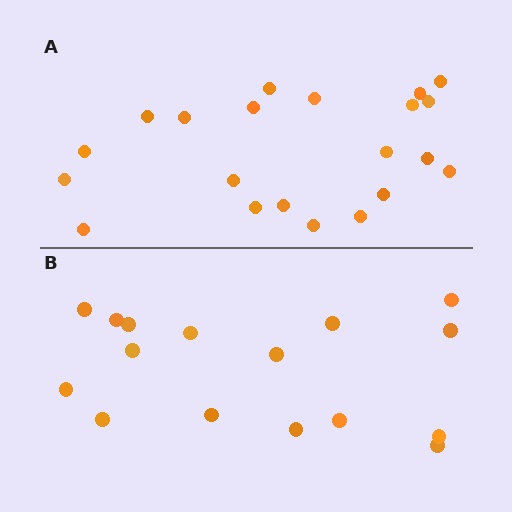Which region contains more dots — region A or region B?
Region A (the top region) has more dots.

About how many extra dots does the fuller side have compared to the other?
Region A has about 5 more dots than region B.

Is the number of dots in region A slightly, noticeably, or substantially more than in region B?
Region A has noticeably more, but not dramatically so. The ratio is roughly 1.3 to 1.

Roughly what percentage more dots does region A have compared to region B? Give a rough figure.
About 30% more.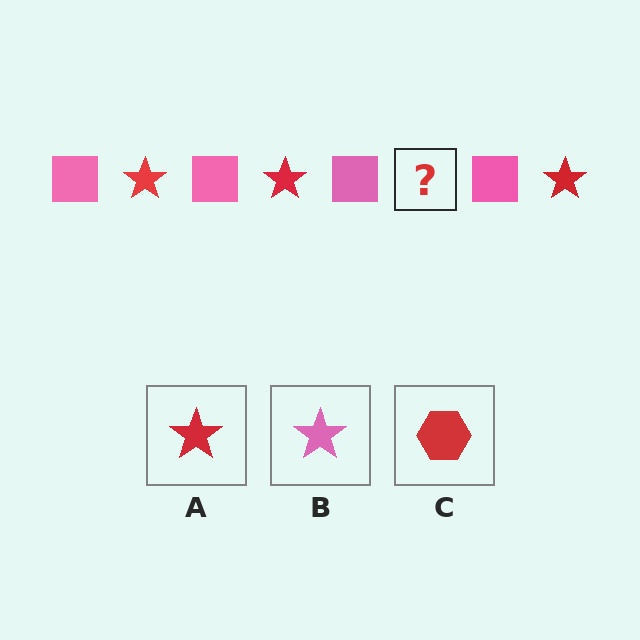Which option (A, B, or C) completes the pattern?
A.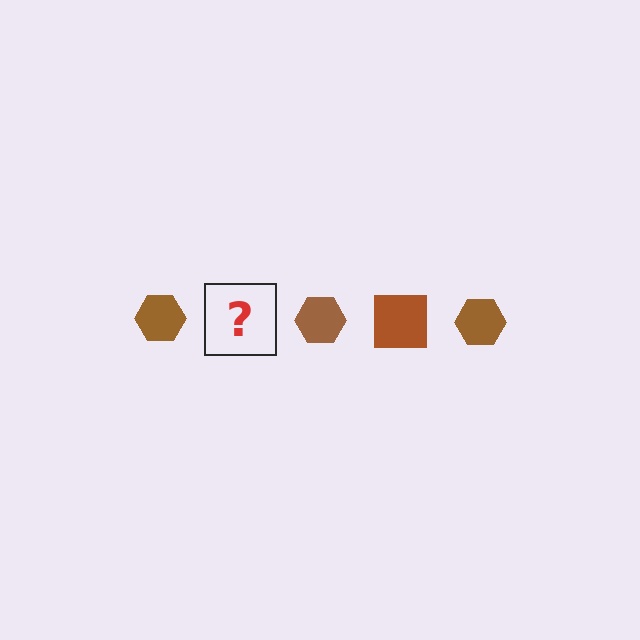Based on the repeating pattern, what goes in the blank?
The blank should be a brown square.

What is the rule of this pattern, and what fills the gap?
The rule is that the pattern cycles through hexagon, square shapes in brown. The gap should be filled with a brown square.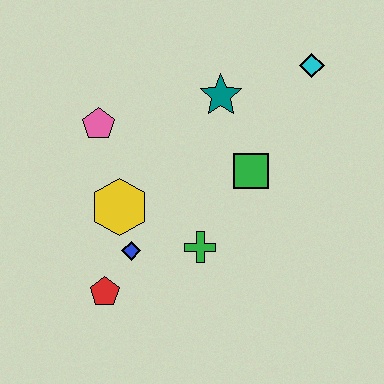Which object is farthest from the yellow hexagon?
The cyan diamond is farthest from the yellow hexagon.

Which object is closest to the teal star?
The green square is closest to the teal star.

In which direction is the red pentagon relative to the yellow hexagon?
The red pentagon is below the yellow hexagon.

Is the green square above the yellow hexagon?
Yes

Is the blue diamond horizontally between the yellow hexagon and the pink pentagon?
No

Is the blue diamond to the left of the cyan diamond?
Yes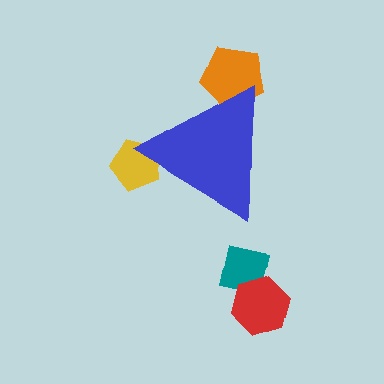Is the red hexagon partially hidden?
No, the red hexagon is fully visible.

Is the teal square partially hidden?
No, the teal square is fully visible.